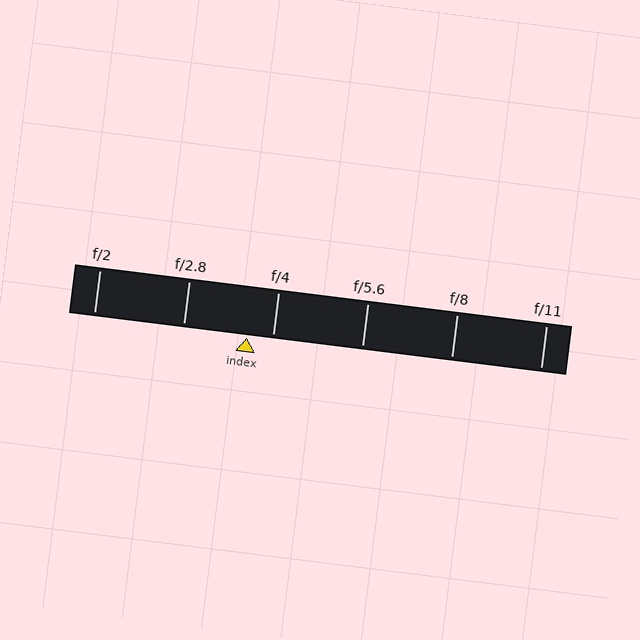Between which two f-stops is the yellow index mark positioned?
The index mark is between f/2.8 and f/4.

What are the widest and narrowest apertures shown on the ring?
The widest aperture shown is f/2 and the narrowest is f/11.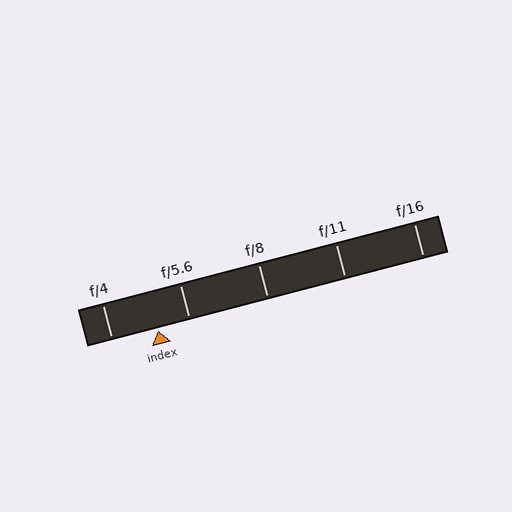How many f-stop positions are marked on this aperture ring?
There are 5 f-stop positions marked.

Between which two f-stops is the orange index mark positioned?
The index mark is between f/4 and f/5.6.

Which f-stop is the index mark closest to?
The index mark is closest to f/5.6.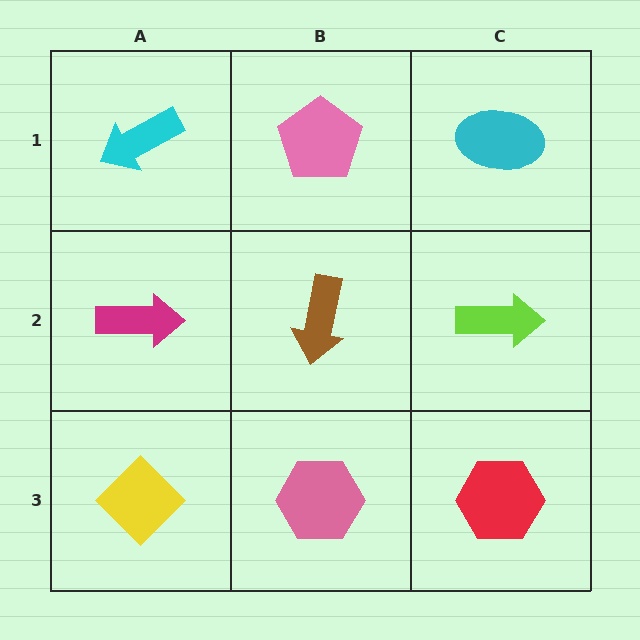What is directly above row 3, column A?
A magenta arrow.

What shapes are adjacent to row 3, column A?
A magenta arrow (row 2, column A), a pink hexagon (row 3, column B).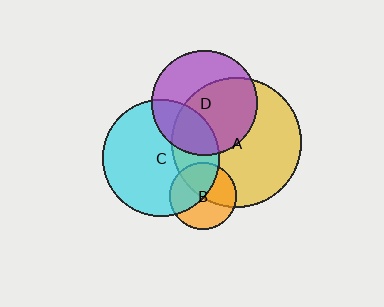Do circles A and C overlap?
Yes.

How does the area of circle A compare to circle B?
Approximately 3.7 times.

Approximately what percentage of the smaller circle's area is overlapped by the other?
Approximately 30%.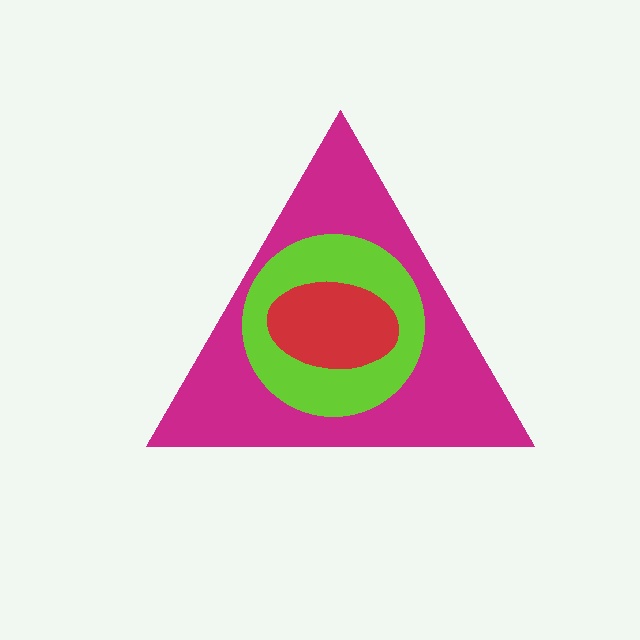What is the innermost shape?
The red ellipse.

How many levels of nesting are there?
3.